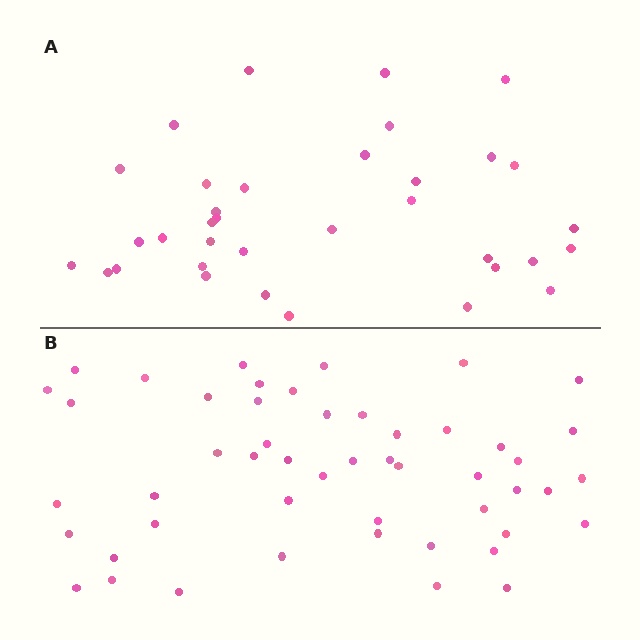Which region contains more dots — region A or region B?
Region B (the bottom region) has more dots.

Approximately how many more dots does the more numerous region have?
Region B has approximately 15 more dots than region A.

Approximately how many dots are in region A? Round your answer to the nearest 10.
About 40 dots. (The exact count is 35, which rounds to 40.)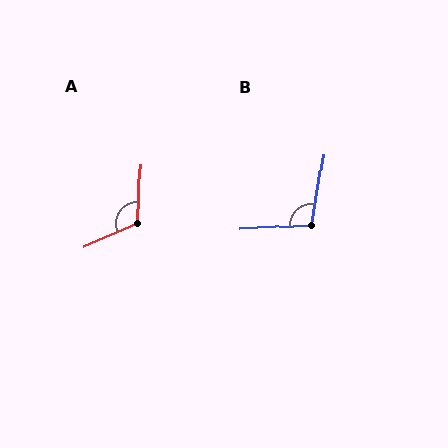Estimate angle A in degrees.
Approximately 116 degrees.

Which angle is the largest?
A, at approximately 116 degrees.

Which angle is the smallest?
B, at approximately 102 degrees.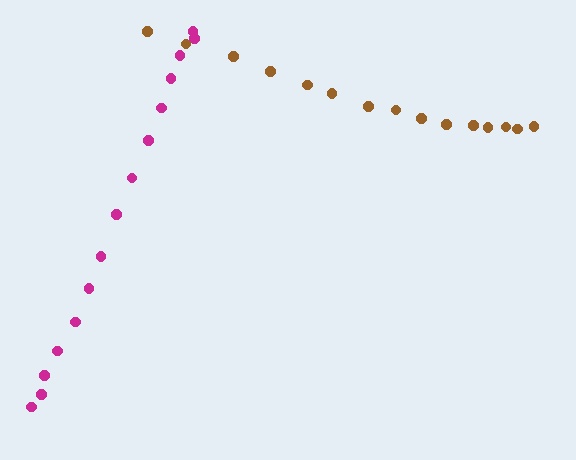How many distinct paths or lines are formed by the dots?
There are 2 distinct paths.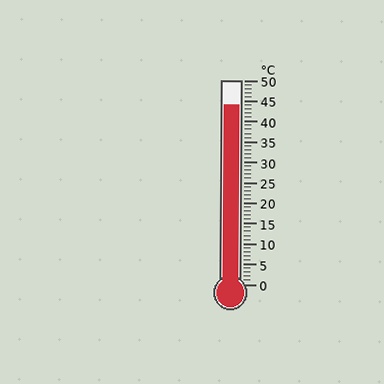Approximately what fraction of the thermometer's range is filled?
The thermometer is filled to approximately 90% of its range.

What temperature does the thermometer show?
The thermometer shows approximately 44°C.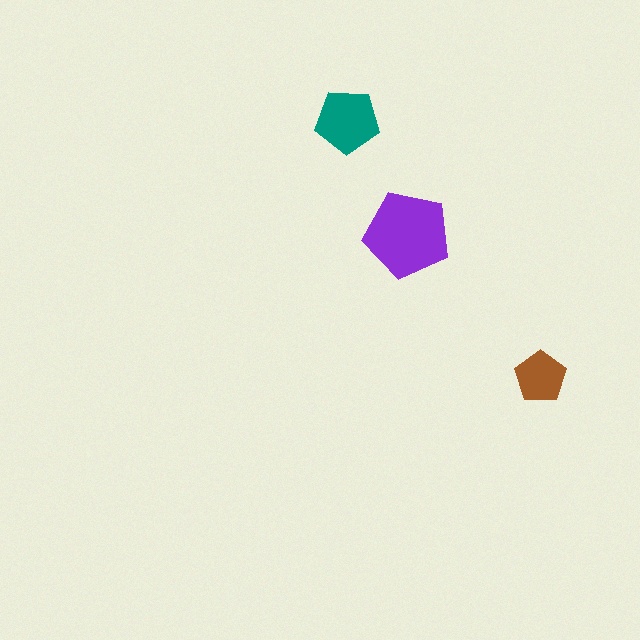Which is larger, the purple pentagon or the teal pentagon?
The purple one.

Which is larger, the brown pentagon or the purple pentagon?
The purple one.